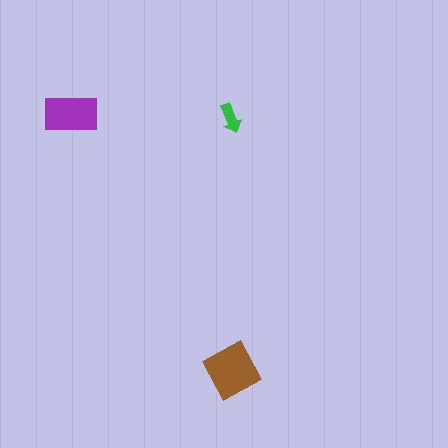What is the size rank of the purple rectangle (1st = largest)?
2nd.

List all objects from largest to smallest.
The brown square, the purple rectangle, the green arrow.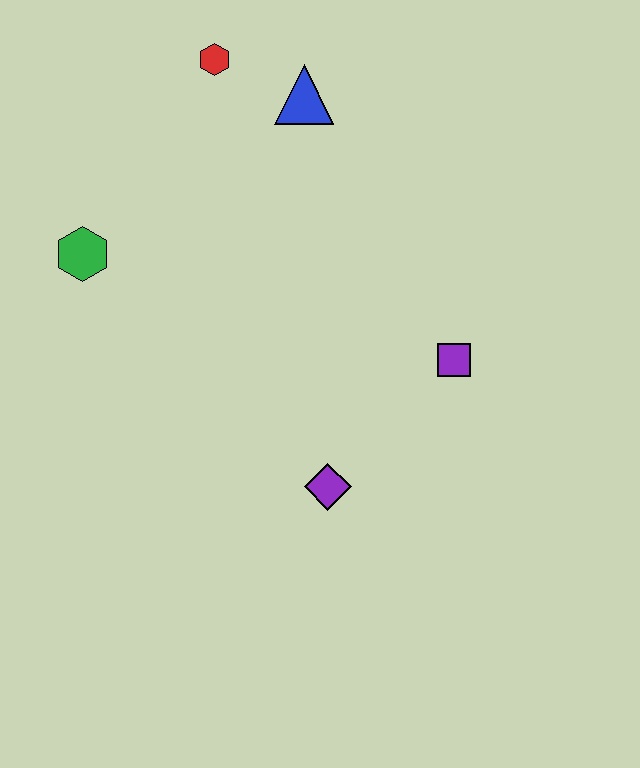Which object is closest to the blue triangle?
The red hexagon is closest to the blue triangle.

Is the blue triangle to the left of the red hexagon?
No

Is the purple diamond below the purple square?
Yes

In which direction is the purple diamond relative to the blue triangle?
The purple diamond is below the blue triangle.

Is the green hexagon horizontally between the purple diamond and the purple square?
No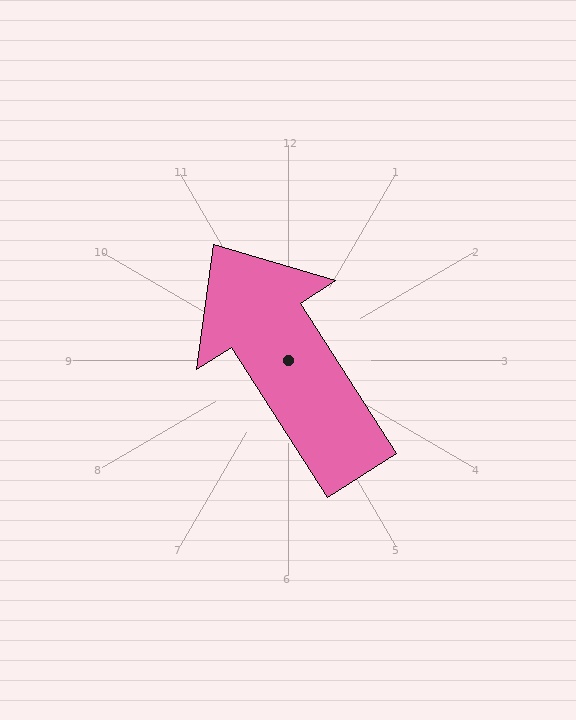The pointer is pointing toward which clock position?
Roughly 11 o'clock.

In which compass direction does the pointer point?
Northwest.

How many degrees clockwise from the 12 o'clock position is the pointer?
Approximately 327 degrees.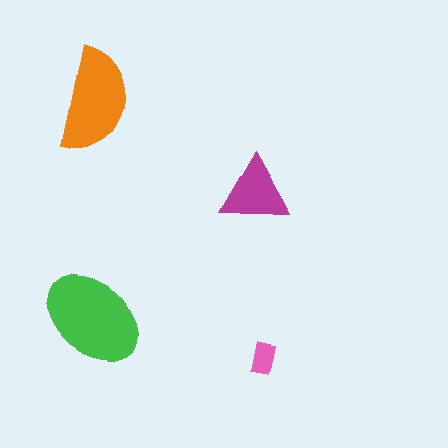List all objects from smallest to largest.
The pink rectangle, the magenta triangle, the orange semicircle, the green ellipse.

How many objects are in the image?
There are 4 objects in the image.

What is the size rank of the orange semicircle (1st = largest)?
2nd.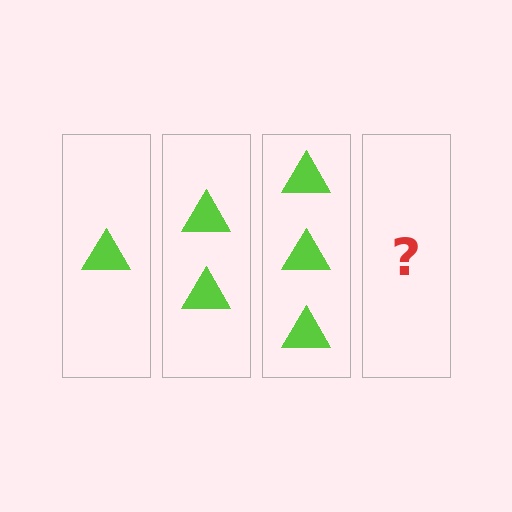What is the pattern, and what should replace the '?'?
The pattern is that each step adds one more triangle. The '?' should be 4 triangles.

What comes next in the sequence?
The next element should be 4 triangles.